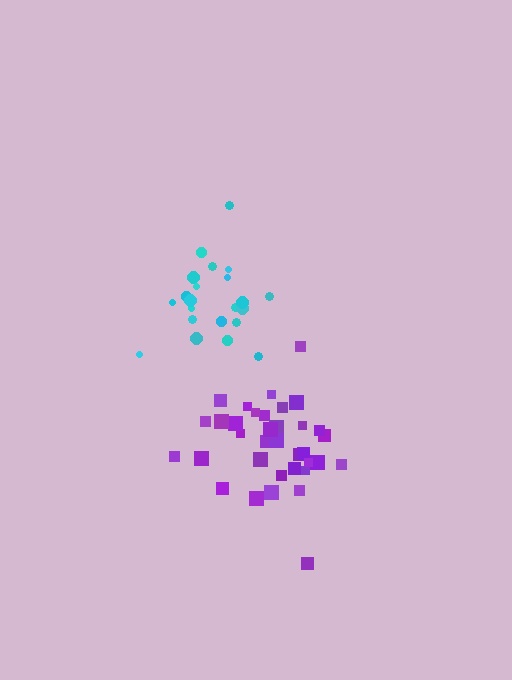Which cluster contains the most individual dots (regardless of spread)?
Purple (35).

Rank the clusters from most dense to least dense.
purple, cyan.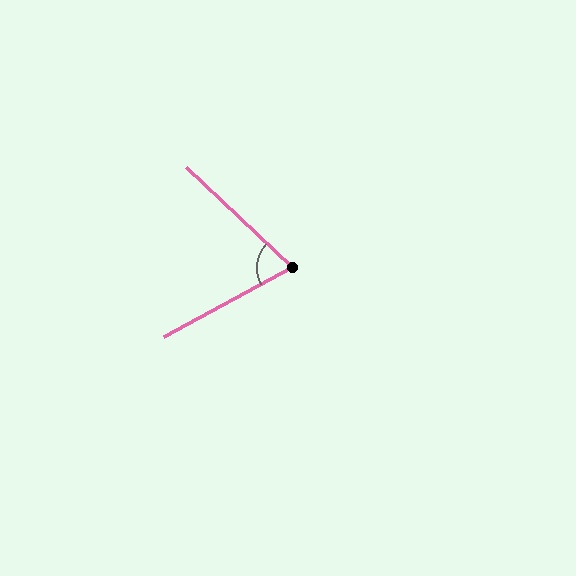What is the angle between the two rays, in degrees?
Approximately 72 degrees.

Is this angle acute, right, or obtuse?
It is acute.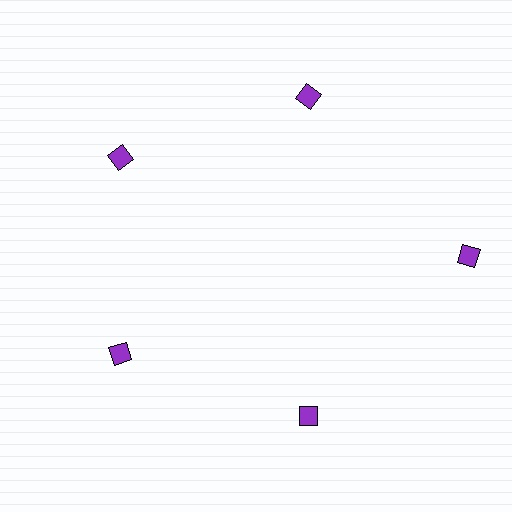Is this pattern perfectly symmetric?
No. The 5 purple diamonds are arranged in a ring, but one element near the 3 o'clock position is pushed outward from the center, breaking the 5-fold rotational symmetry.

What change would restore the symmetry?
The symmetry would be restored by moving it inward, back onto the ring so that all 5 diamonds sit at equal angles and equal distance from the center.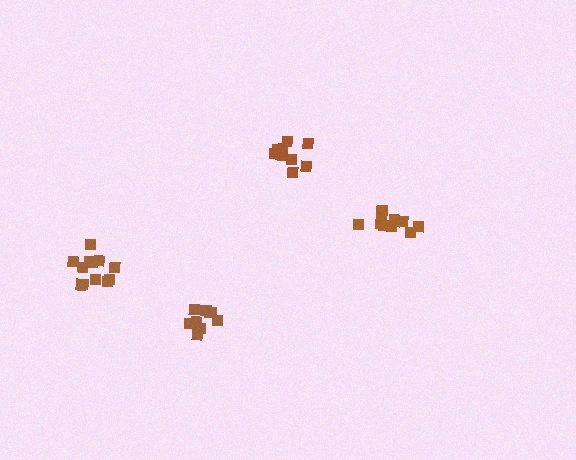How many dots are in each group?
Group 1: 9 dots, Group 2: 13 dots, Group 3: 12 dots, Group 4: 9 dots (43 total).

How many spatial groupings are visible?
There are 4 spatial groupings.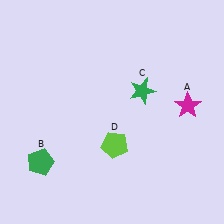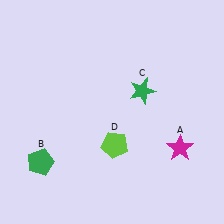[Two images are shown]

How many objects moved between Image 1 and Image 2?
1 object moved between the two images.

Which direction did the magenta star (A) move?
The magenta star (A) moved down.